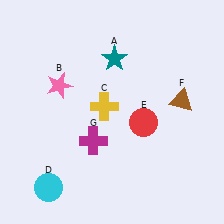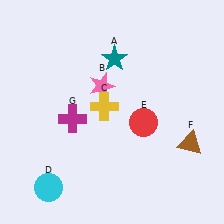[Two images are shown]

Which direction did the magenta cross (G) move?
The magenta cross (G) moved up.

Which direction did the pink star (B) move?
The pink star (B) moved right.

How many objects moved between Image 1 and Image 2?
3 objects moved between the two images.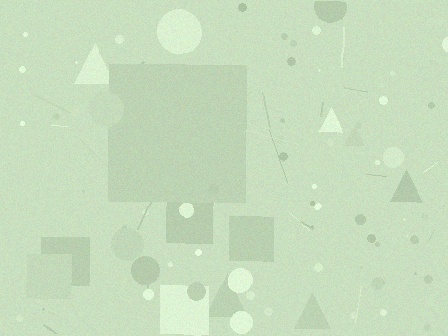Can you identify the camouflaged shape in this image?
The camouflaged shape is a square.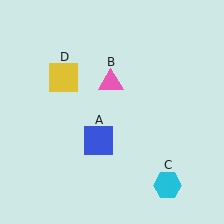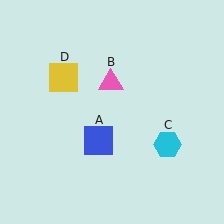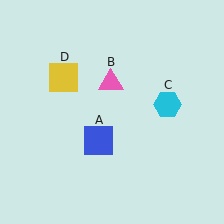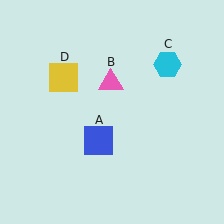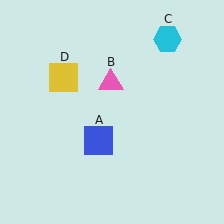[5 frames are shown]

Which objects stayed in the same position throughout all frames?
Blue square (object A) and pink triangle (object B) and yellow square (object D) remained stationary.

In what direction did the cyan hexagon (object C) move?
The cyan hexagon (object C) moved up.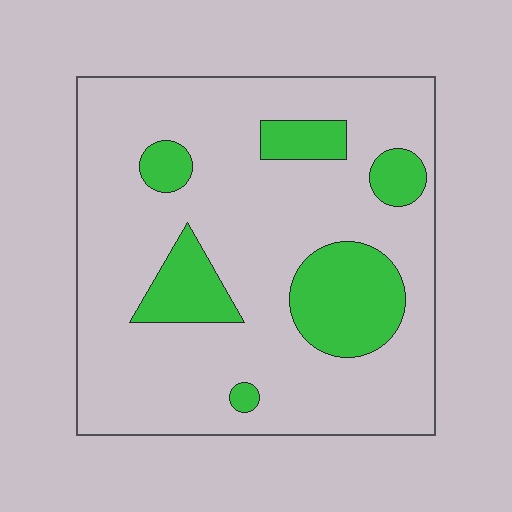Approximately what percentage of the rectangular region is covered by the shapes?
Approximately 20%.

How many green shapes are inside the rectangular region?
6.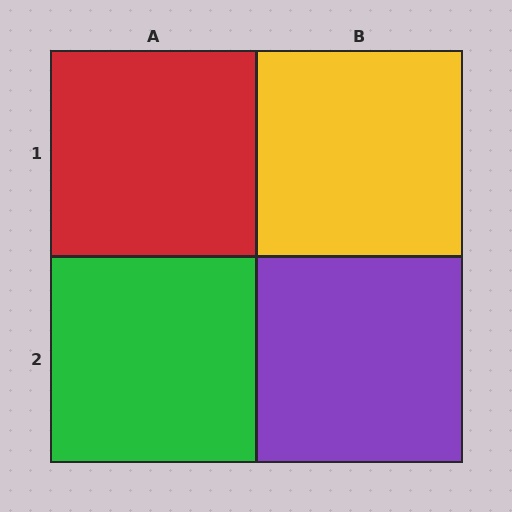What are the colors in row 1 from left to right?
Red, yellow.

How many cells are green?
1 cell is green.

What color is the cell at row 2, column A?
Green.